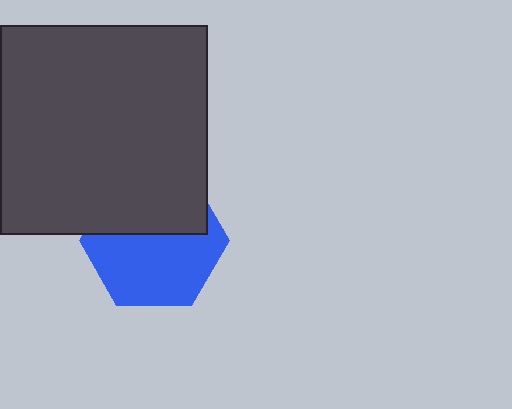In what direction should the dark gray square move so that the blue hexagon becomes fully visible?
The dark gray square should move up. That is the shortest direction to clear the overlap and leave the blue hexagon fully visible.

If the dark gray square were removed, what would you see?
You would see the complete blue hexagon.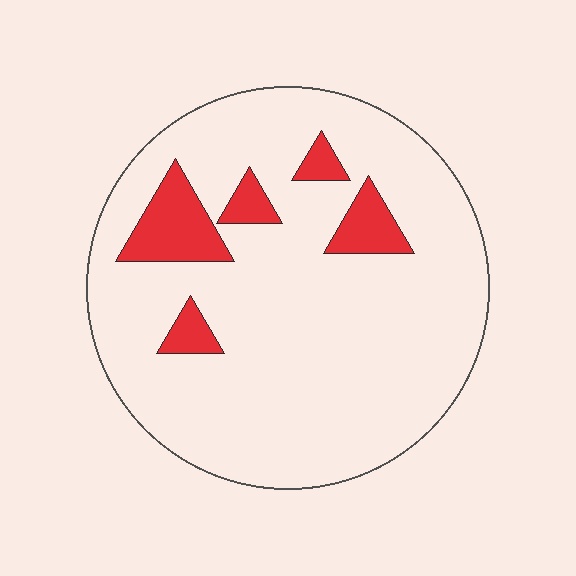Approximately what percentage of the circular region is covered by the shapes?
Approximately 10%.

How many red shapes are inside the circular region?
5.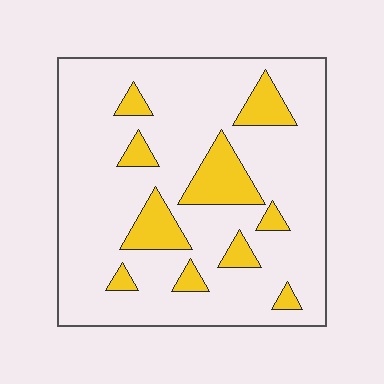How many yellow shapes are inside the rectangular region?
10.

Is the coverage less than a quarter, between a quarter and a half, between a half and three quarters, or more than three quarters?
Less than a quarter.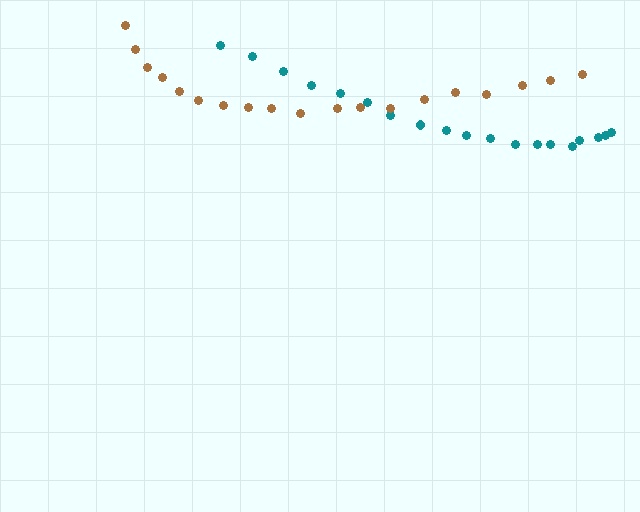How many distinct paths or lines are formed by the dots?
There are 2 distinct paths.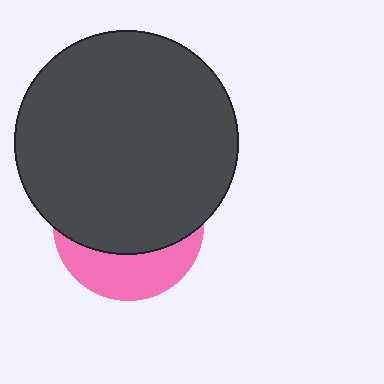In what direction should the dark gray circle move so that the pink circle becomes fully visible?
The dark gray circle should move up. That is the shortest direction to clear the overlap and leave the pink circle fully visible.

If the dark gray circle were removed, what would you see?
You would see the complete pink circle.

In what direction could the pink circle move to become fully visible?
The pink circle could move down. That would shift it out from behind the dark gray circle entirely.